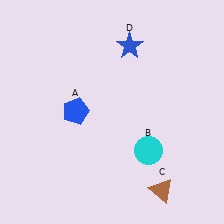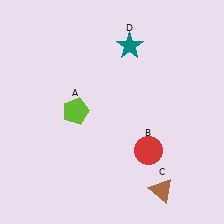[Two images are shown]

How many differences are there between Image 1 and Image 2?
There are 3 differences between the two images.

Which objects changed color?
A changed from blue to lime. B changed from cyan to red. D changed from blue to teal.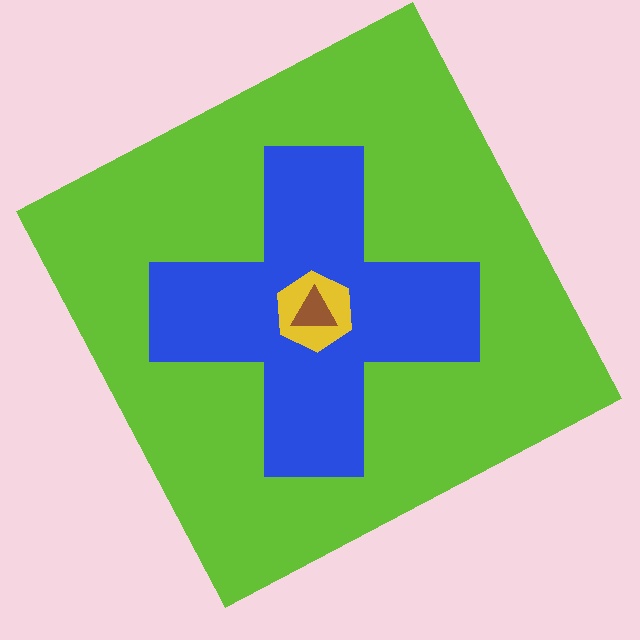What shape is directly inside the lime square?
The blue cross.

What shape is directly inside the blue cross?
The yellow hexagon.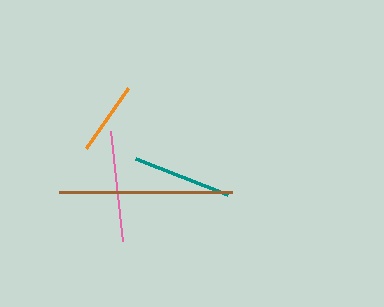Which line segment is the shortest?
The orange line is the shortest at approximately 74 pixels.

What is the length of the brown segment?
The brown segment is approximately 174 pixels long.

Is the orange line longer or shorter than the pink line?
The pink line is longer than the orange line.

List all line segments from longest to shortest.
From longest to shortest: brown, pink, teal, orange.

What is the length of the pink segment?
The pink segment is approximately 111 pixels long.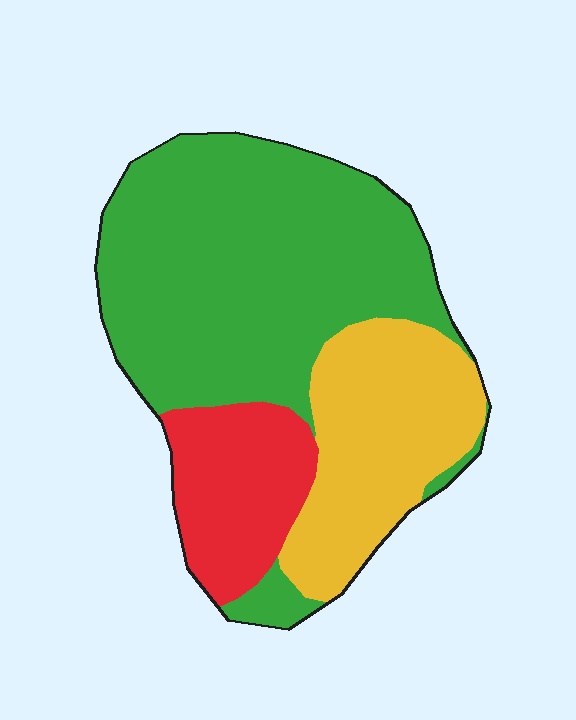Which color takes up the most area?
Green, at roughly 55%.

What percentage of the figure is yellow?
Yellow covers 26% of the figure.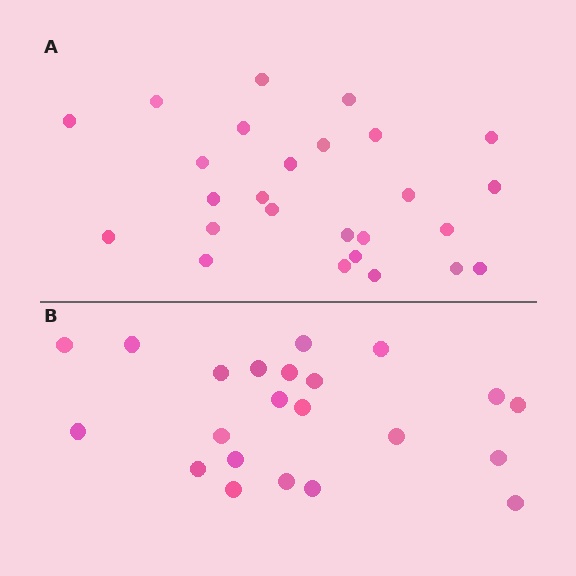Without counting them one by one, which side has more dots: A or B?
Region A (the top region) has more dots.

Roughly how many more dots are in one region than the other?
Region A has about 4 more dots than region B.